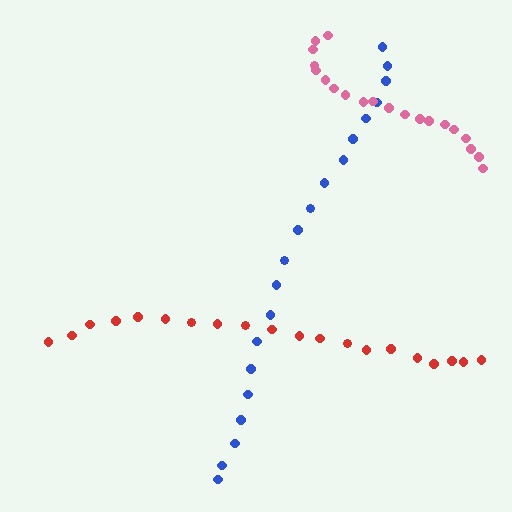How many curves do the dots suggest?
There are 3 distinct paths.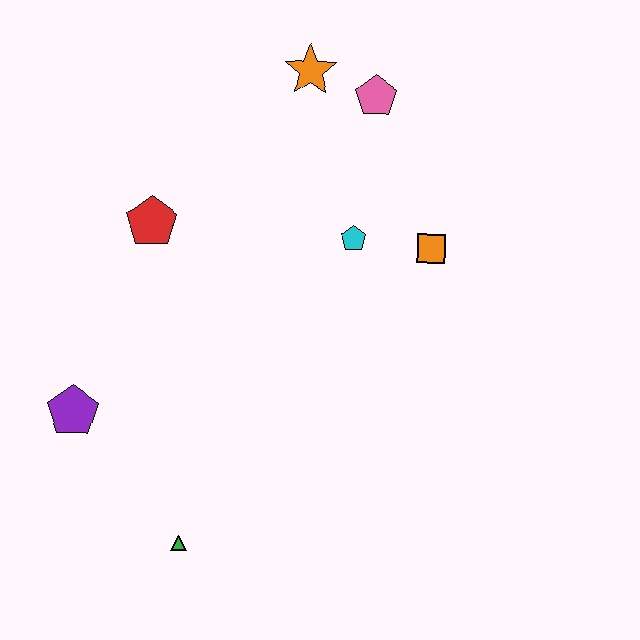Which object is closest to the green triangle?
The purple pentagon is closest to the green triangle.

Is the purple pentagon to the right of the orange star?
No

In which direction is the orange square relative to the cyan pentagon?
The orange square is to the right of the cyan pentagon.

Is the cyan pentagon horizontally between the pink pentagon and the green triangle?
Yes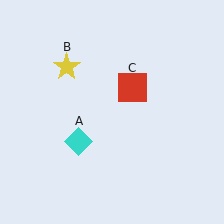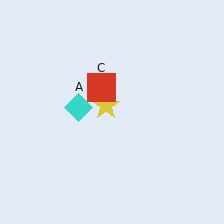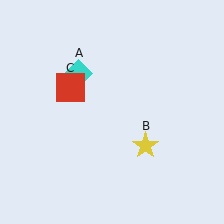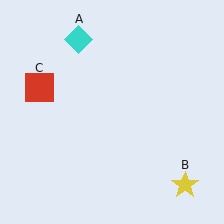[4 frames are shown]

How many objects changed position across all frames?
3 objects changed position: cyan diamond (object A), yellow star (object B), red square (object C).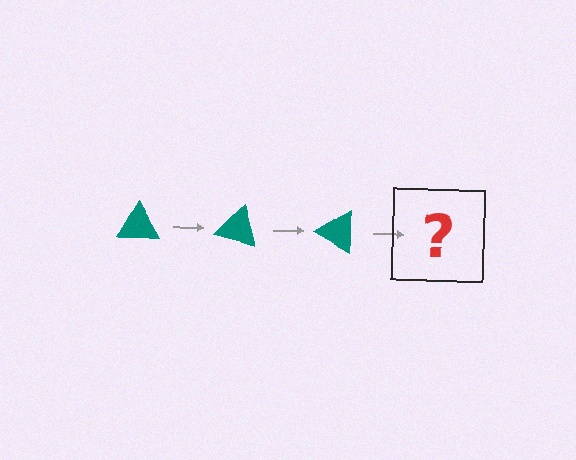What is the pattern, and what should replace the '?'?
The pattern is that the triangle rotates 15 degrees each step. The '?' should be a teal triangle rotated 45 degrees.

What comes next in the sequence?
The next element should be a teal triangle rotated 45 degrees.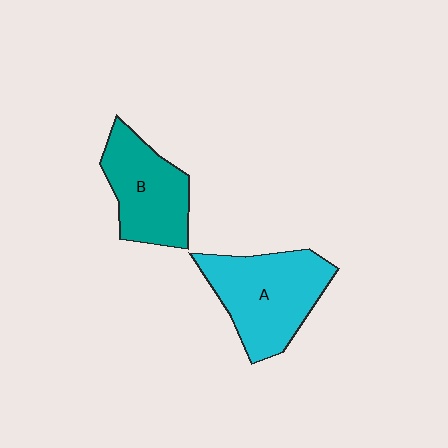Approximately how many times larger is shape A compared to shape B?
Approximately 1.2 times.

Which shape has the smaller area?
Shape B (teal).